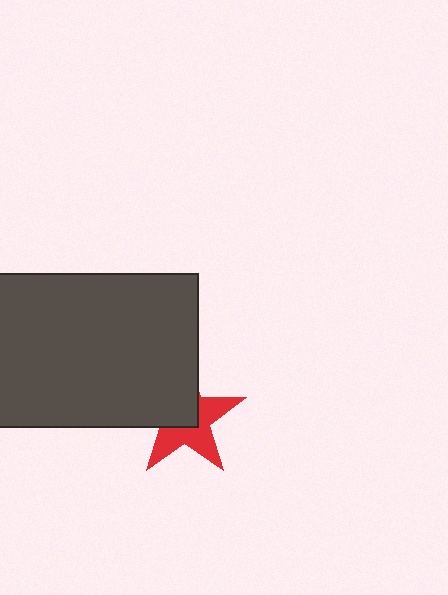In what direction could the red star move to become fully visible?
The red star could move toward the lower-right. That would shift it out from behind the dark gray rectangle entirely.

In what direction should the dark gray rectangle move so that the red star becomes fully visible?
The dark gray rectangle should move toward the upper-left. That is the shortest direction to clear the overlap and leave the red star fully visible.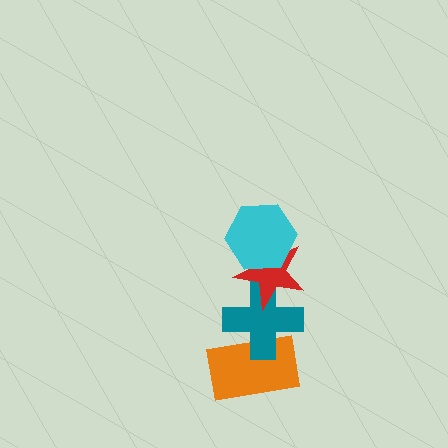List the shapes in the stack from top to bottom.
From top to bottom: the cyan hexagon, the red star, the teal cross, the orange rectangle.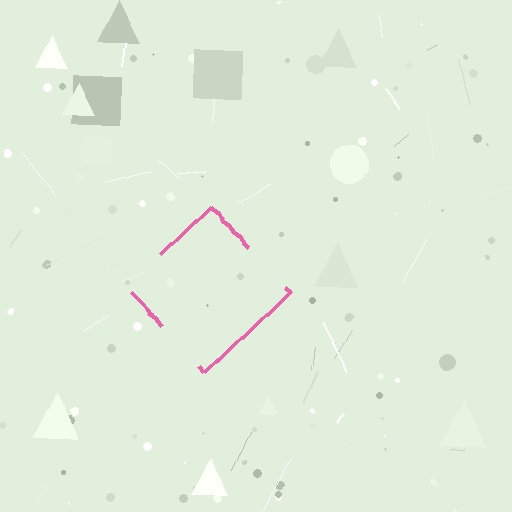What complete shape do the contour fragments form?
The contour fragments form a diamond.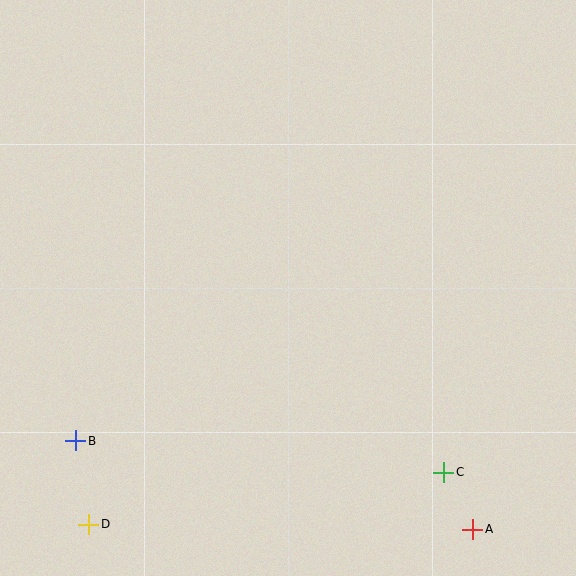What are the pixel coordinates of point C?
Point C is at (444, 472).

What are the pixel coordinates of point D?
Point D is at (89, 524).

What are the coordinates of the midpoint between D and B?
The midpoint between D and B is at (82, 483).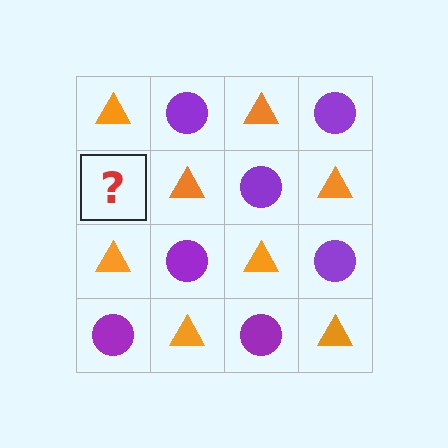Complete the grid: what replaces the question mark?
The question mark should be replaced with a purple circle.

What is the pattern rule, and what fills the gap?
The rule is that it alternates orange triangle and purple circle in a checkerboard pattern. The gap should be filled with a purple circle.